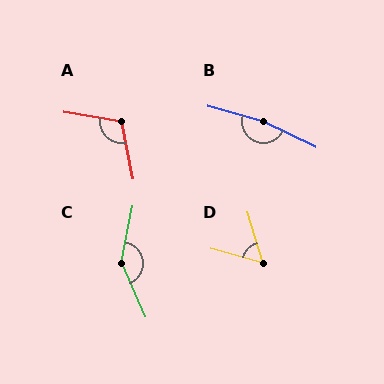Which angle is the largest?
B, at approximately 169 degrees.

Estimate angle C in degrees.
Approximately 145 degrees.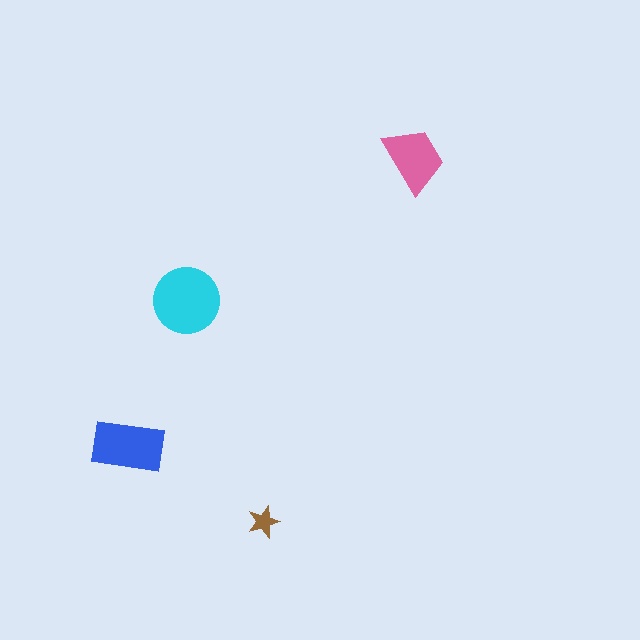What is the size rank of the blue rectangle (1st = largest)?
2nd.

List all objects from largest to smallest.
The cyan circle, the blue rectangle, the pink trapezoid, the brown star.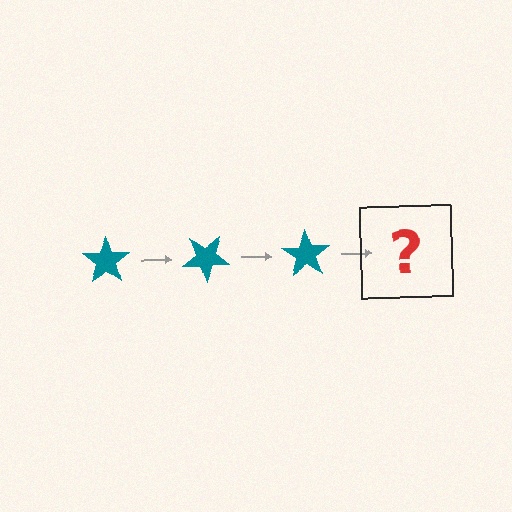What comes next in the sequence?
The next element should be a teal star rotated 105 degrees.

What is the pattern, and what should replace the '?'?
The pattern is that the star rotates 35 degrees each step. The '?' should be a teal star rotated 105 degrees.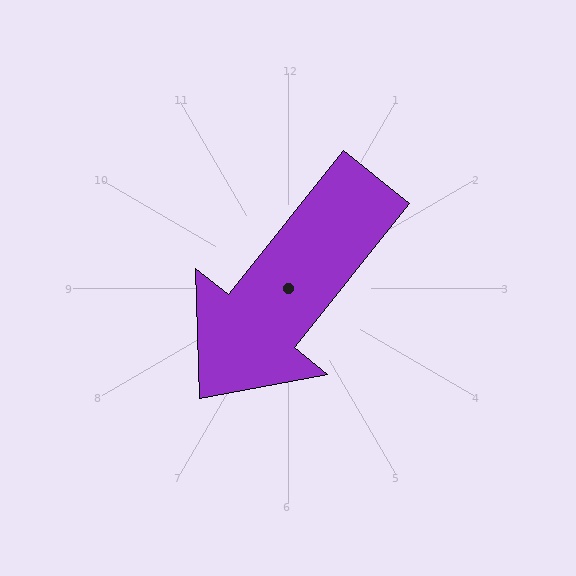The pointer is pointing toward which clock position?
Roughly 7 o'clock.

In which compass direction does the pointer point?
Southwest.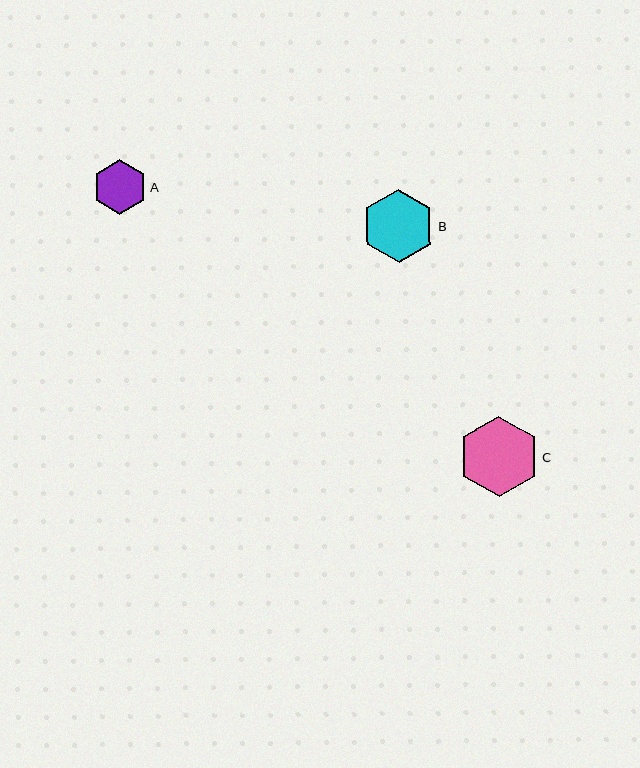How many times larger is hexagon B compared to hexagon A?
Hexagon B is approximately 1.3 times the size of hexagon A.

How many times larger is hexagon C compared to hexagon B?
Hexagon C is approximately 1.1 times the size of hexagon B.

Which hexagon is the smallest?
Hexagon A is the smallest with a size of approximately 55 pixels.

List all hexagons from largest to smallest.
From largest to smallest: C, B, A.